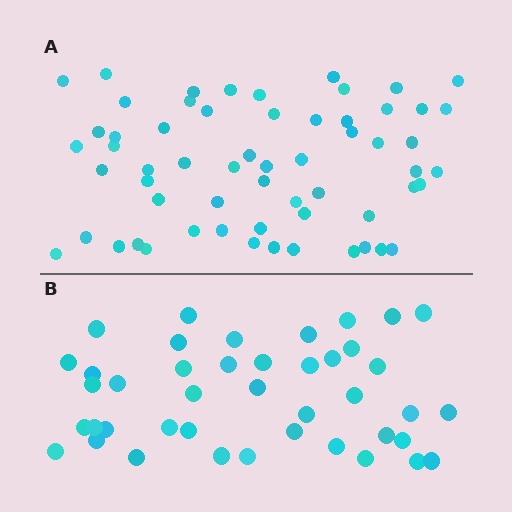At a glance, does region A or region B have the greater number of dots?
Region A (the top region) has more dots.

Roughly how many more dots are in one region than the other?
Region A has approximately 20 more dots than region B.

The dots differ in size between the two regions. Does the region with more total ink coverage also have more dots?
No. Region B has more total ink coverage because its dots are larger, but region A actually contains more individual dots. Total area can be misleading — the number of items is what matters here.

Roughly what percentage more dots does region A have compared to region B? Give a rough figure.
About 45% more.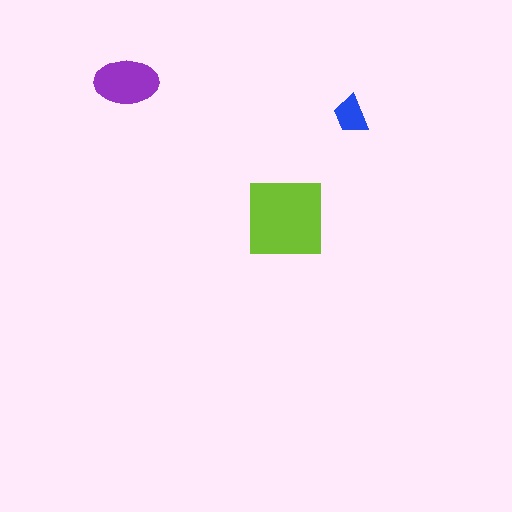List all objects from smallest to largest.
The blue trapezoid, the purple ellipse, the lime square.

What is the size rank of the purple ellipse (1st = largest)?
2nd.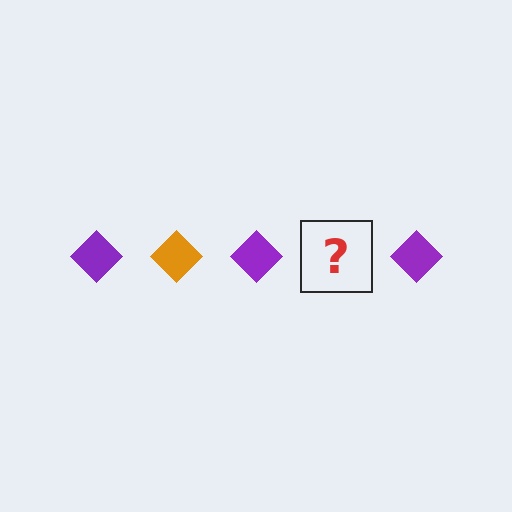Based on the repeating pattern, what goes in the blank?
The blank should be an orange diamond.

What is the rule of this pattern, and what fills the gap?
The rule is that the pattern cycles through purple, orange diamonds. The gap should be filled with an orange diamond.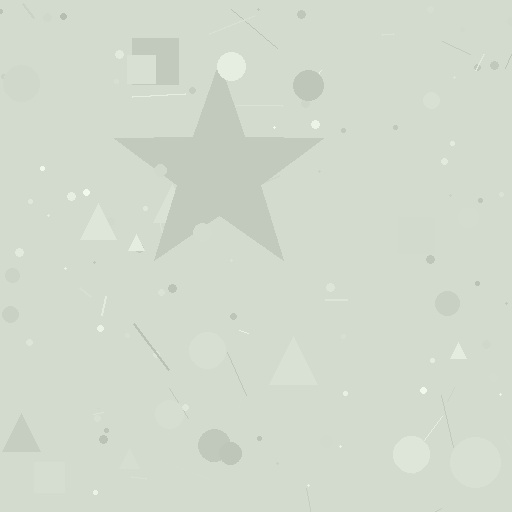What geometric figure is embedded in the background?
A star is embedded in the background.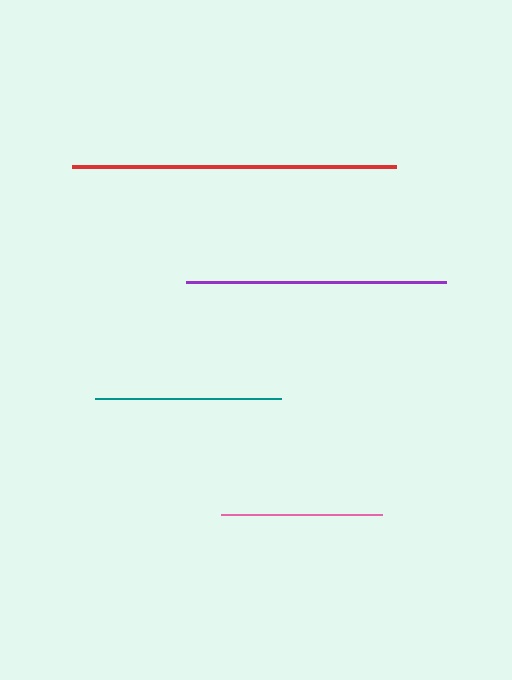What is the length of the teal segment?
The teal segment is approximately 186 pixels long.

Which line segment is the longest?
The red line is the longest at approximately 324 pixels.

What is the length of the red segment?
The red segment is approximately 324 pixels long.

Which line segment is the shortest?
The pink line is the shortest at approximately 162 pixels.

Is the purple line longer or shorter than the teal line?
The purple line is longer than the teal line.